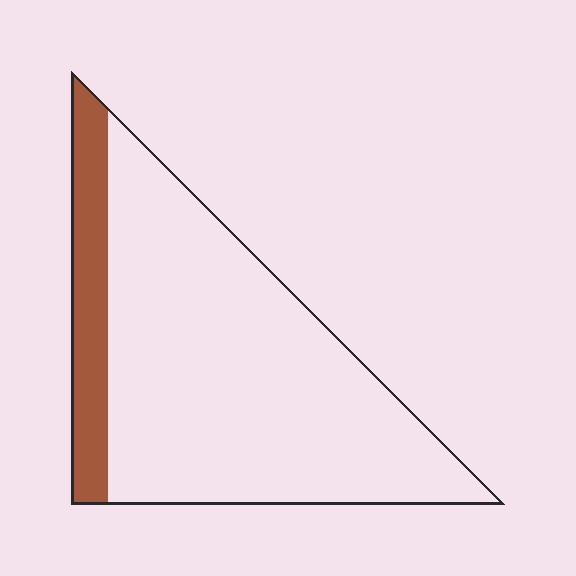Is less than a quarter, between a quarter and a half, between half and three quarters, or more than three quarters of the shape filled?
Less than a quarter.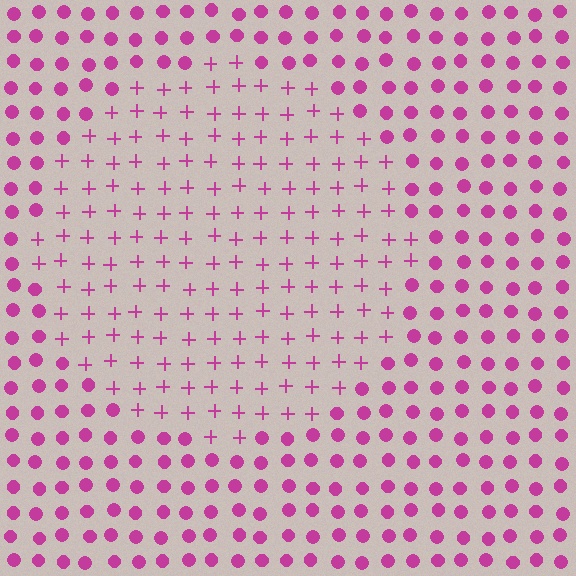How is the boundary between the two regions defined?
The boundary is defined by a change in element shape: plus signs inside vs. circles outside. All elements share the same color and spacing.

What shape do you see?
I see a circle.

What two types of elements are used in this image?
The image uses plus signs inside the circle region and circles outside it.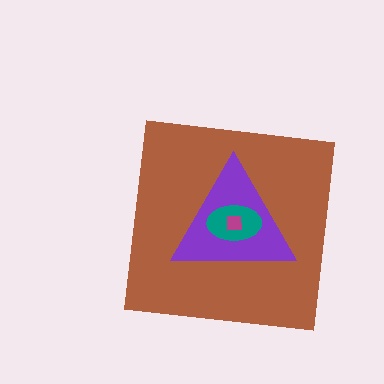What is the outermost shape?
The brown square.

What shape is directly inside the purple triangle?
The teal ellipse.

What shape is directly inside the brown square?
The purple triangle.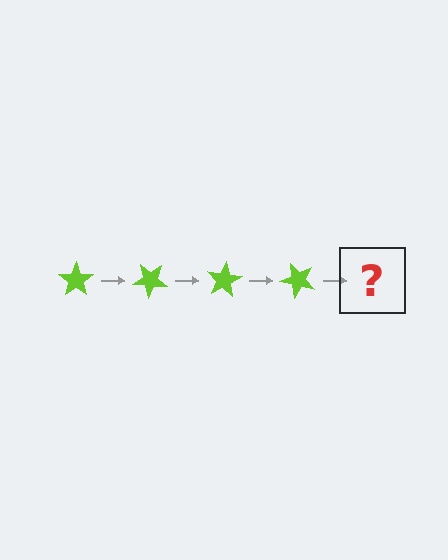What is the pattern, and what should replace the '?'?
The pattern is that the star rotates 40 degrees each step. The '?' should be a lime star rotated 160 degrees.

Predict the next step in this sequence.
The next step is a lime star rotated 160 degrees.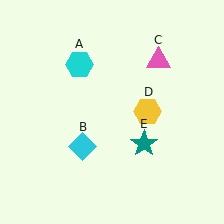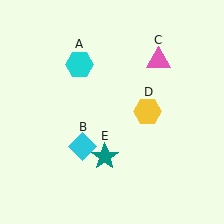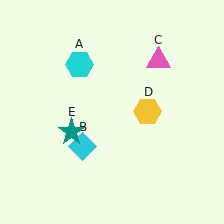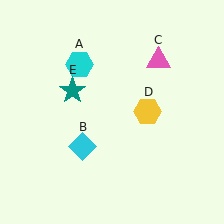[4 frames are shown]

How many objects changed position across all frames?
1 object changed position: teal star (object E).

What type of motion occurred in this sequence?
The teal star (object E) rotated clockwise around the center of the scene.